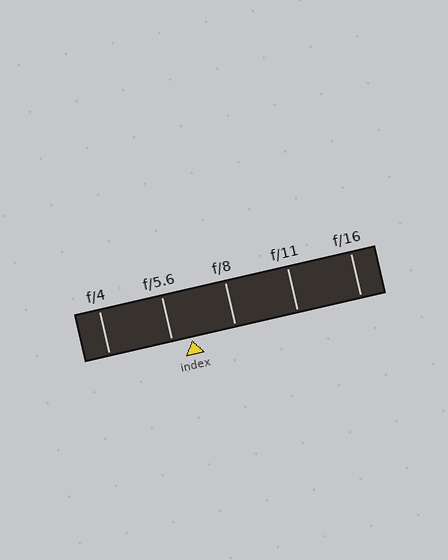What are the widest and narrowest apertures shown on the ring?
The widest aperture shown is f/4 and the narrowest is f/16.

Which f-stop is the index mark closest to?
The index mark is closest to f/5.6.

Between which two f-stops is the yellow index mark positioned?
The index mark is between f/5.6 and f/8.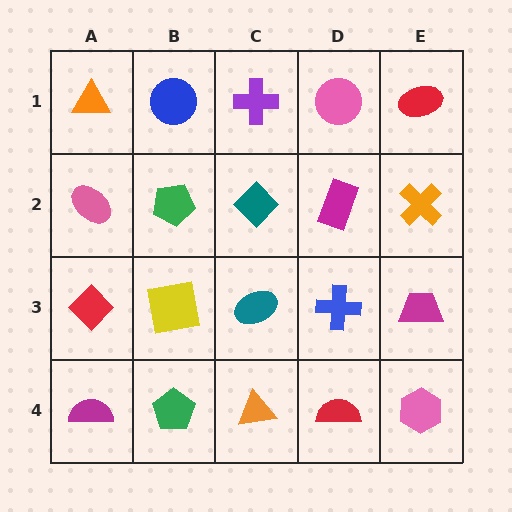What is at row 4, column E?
A pink hexagon.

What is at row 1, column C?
A purple cross.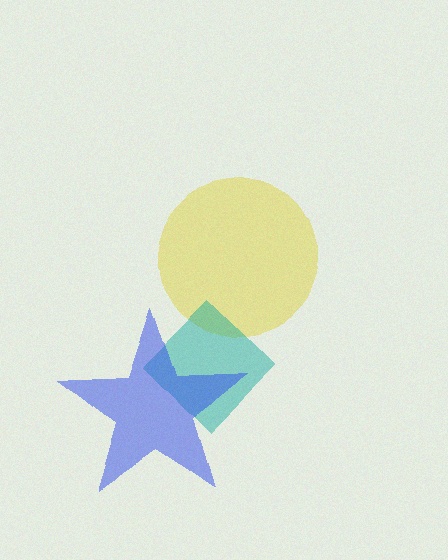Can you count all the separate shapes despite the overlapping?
Yes, there are 3 separate shapes.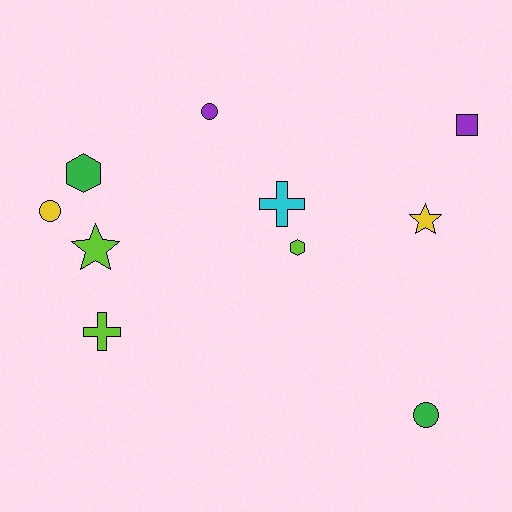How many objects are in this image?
There are 10 objects.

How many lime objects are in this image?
There are 3 lime objects.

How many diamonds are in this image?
There are no diamonds.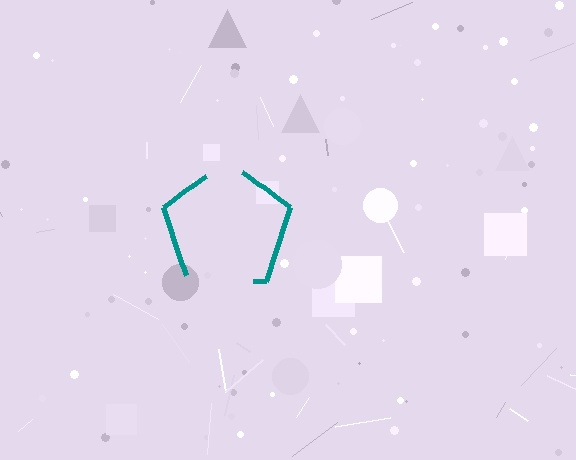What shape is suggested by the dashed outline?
The dashed outline suggests a pentagon.